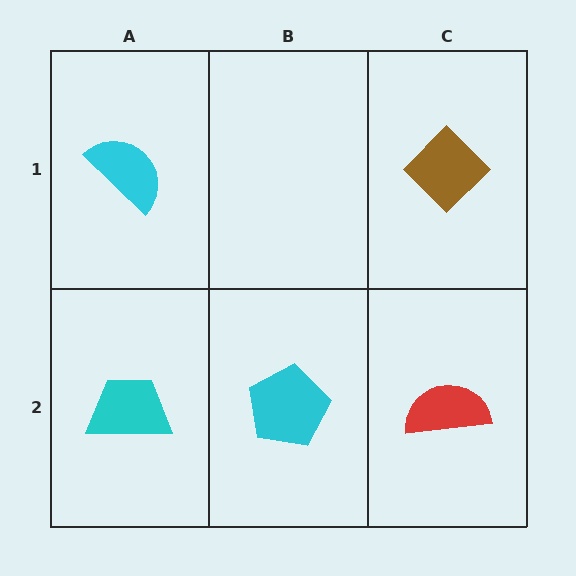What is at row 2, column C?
A red semicircle.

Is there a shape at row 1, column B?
No, that cell is empty.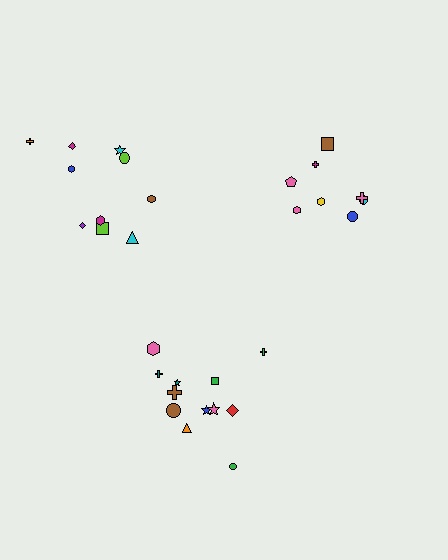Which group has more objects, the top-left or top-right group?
The top-left group.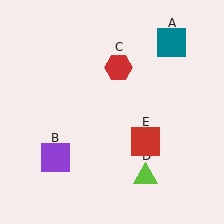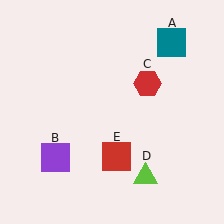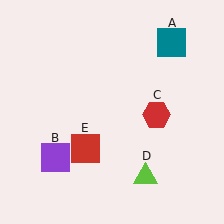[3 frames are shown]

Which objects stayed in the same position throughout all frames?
Teal square (object A) and purple square (object B) and lime triangle (object D) remained stationary.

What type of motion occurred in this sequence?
The red hexagon (object C), red square (object E) rotated clockwise around the center of the scene.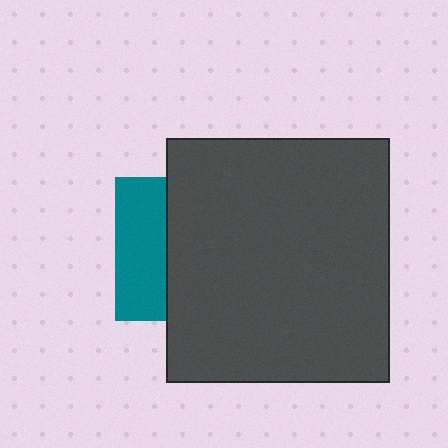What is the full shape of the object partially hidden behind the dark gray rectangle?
The partially hidden object is a teal square.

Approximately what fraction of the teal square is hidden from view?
Roughly 65% of the teal square is hidden behind the dark gray rectangle.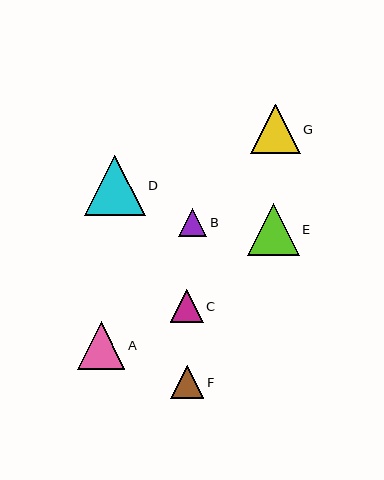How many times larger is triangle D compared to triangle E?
Triangle D is approximately 1.2 times the size of triangle E.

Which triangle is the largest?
Triangle D is the largest with a size of approximately 60 pixels.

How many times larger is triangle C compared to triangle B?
Triangle C is approximately 1.2 times the size of triangle B.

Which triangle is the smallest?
Triangle B is the smallest with a size of approximately 28 pixels.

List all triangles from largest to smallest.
From largest to smallest: D, E, G, A, F, C, B.